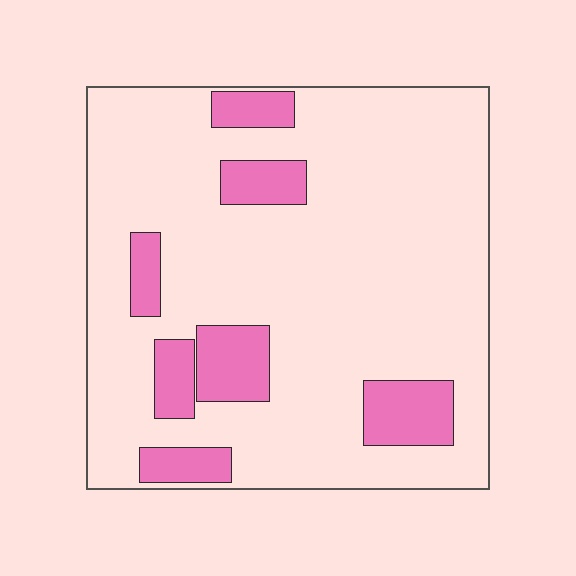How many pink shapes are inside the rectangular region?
7.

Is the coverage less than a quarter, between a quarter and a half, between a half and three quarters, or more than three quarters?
Less than a quarter.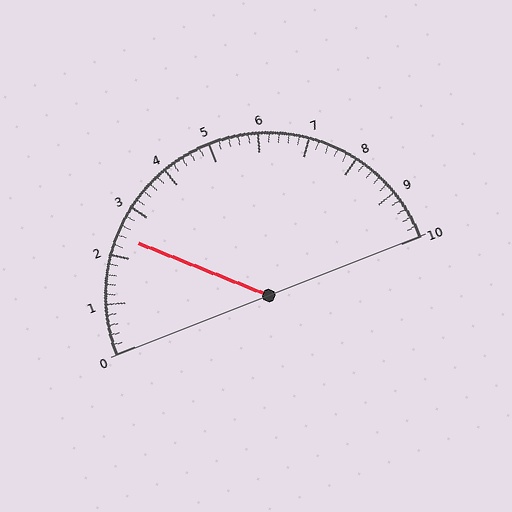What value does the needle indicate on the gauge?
The needle indicates approximately 2.4.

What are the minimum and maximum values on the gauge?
The gauge ranges from 0 to 10.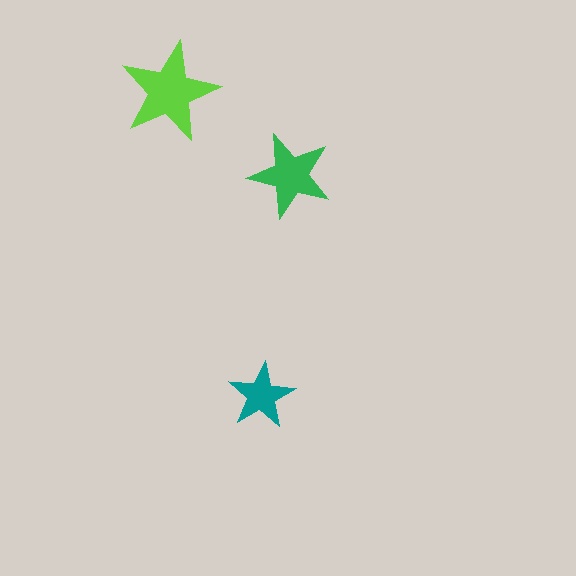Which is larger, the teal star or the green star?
The green one.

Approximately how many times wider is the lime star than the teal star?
About 1.5 times wider.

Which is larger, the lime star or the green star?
The lime one.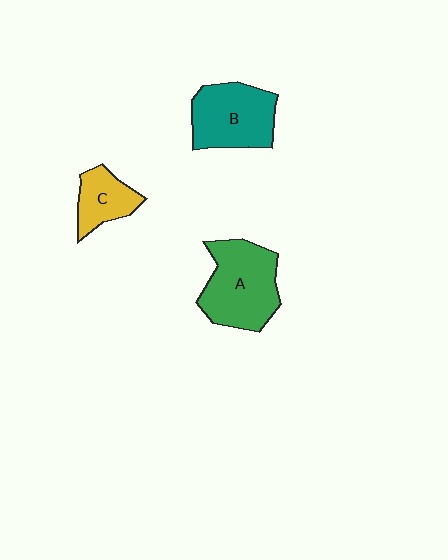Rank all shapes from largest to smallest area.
From largest to smallest: A (green), B (teal), C (yellow).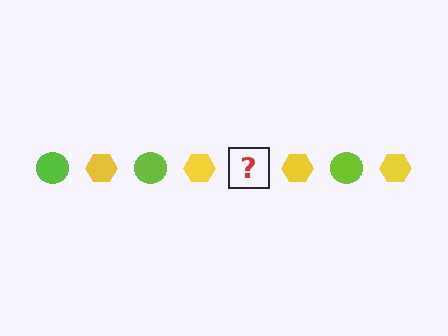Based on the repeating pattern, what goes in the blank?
The blank should be a lime circle.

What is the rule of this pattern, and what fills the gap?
The rule is that the pattern alternates between lime circle and yellow hexagon. The gap should be filled with a lime circle.